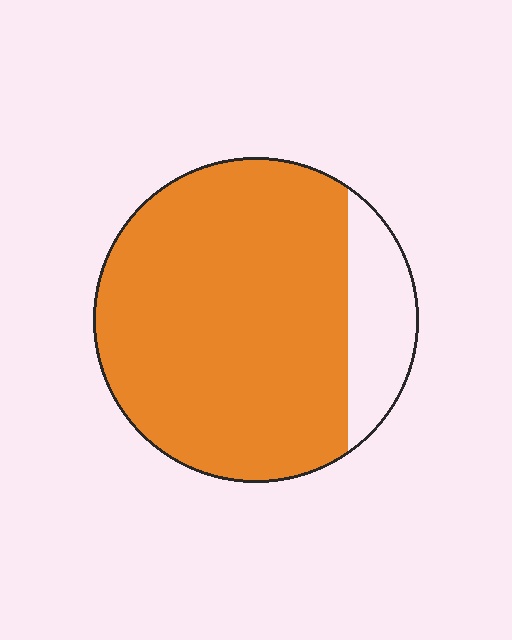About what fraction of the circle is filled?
About five sixths (5/6).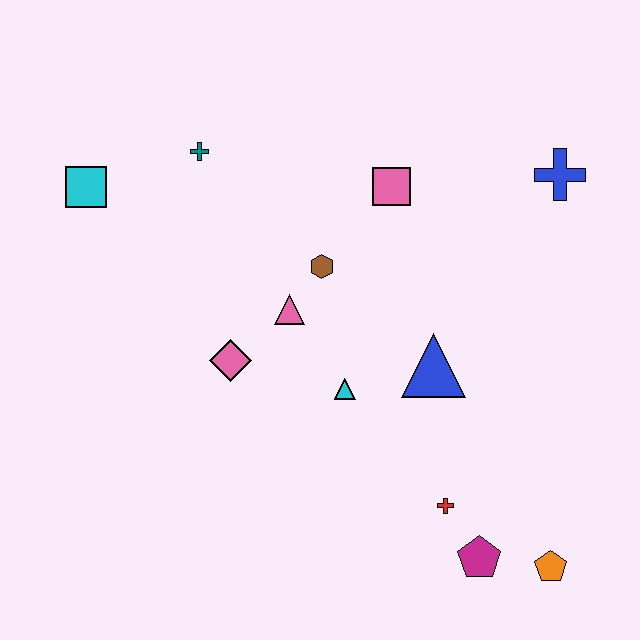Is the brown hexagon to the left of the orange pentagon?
Yes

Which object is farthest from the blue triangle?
The cyan square is farthest from the blue triangle.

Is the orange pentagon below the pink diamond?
Yes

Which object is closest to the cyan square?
The teal cross is closest to the cyan square.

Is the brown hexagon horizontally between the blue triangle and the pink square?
No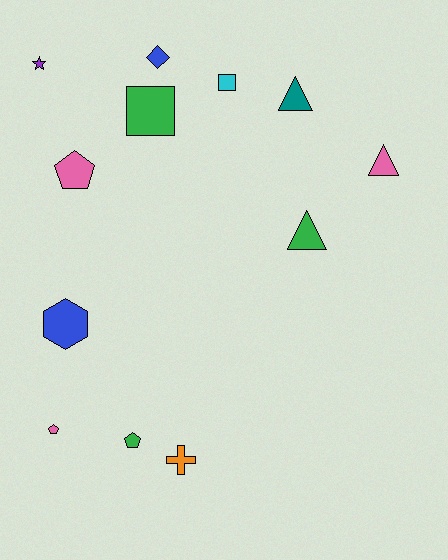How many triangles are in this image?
There are 3 triangles.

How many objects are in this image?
There are 12 objects.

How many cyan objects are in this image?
There is 1 cyan object.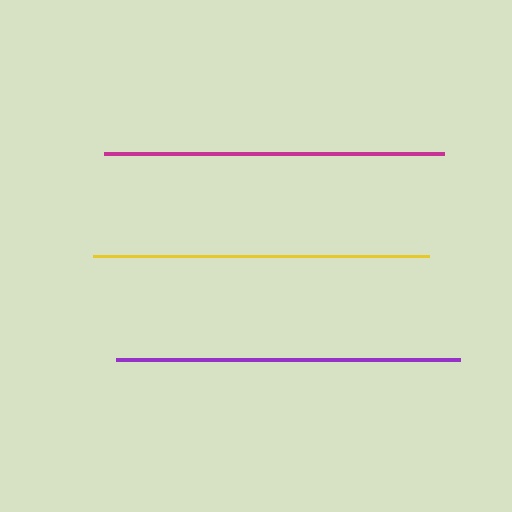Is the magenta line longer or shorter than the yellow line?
The magenta line is longer than the yellow line.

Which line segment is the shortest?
The yellow line is the shortest at approximately 336 pixels.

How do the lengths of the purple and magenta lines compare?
The purple and magenta lines are approximately the same length.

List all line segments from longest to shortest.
From longest to shortest: purple, magenta, yellow.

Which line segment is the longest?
The purple line is the longest at approximately 344 pixels.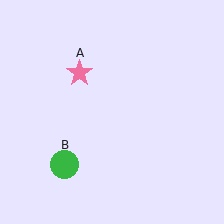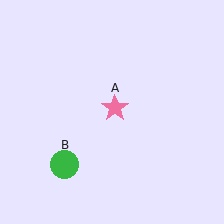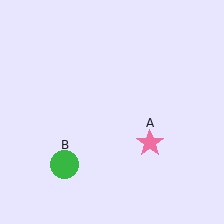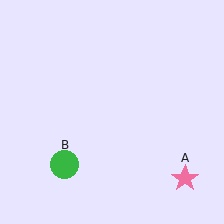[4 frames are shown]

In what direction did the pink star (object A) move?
The pink star (object A) moved down and to the right.